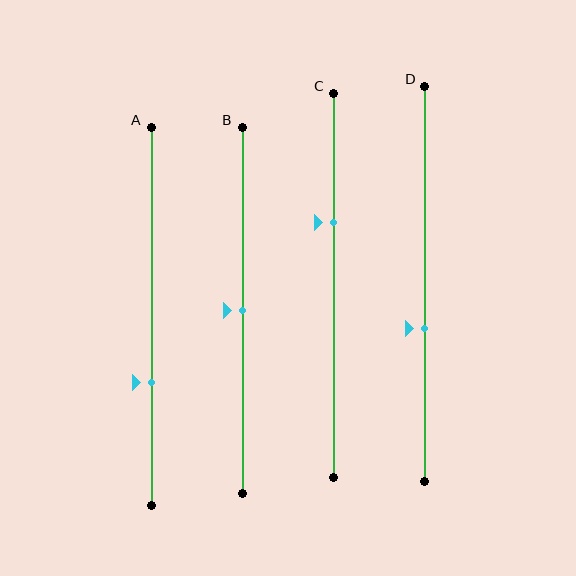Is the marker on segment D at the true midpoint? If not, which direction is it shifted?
No, the marker on segment D is shifted downward by about 11% of the segment length.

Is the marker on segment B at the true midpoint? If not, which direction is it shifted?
Yes, the marker on segment B is at the true midpoint.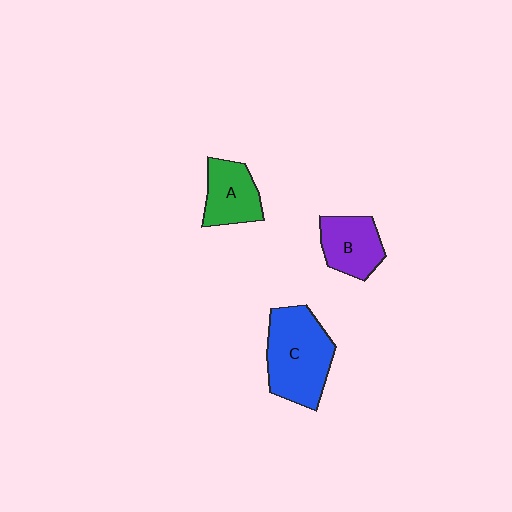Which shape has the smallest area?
Shape A (green).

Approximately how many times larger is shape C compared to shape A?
Approximately 1.7 times.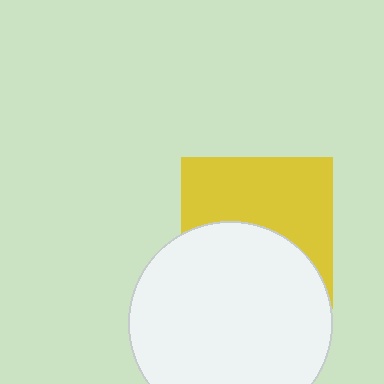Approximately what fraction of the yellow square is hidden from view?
Roughly 47% of the yellow square is hidden behind the white circle.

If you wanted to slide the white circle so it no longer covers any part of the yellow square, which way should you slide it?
Slide it down — that is the most direct way to separate the two shapes.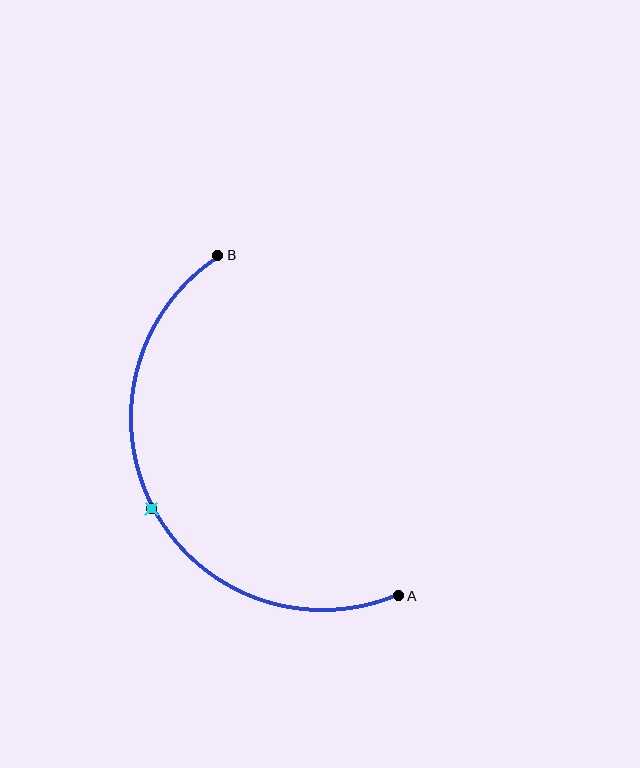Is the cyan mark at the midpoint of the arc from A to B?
Yes. The cyan mark lies on the arc at equal arc-length from both A and B — it is the arc midpoint.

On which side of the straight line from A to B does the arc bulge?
The arc bulges to the left of the straight line connecting A and B.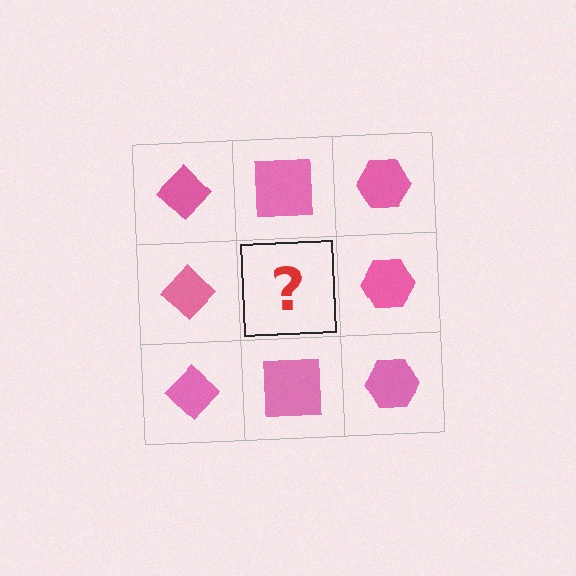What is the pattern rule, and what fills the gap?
The rule is that each column has a consistent shape. The gap should be filled with a pink square.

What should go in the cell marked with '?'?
The missing cell should contain a pink square.